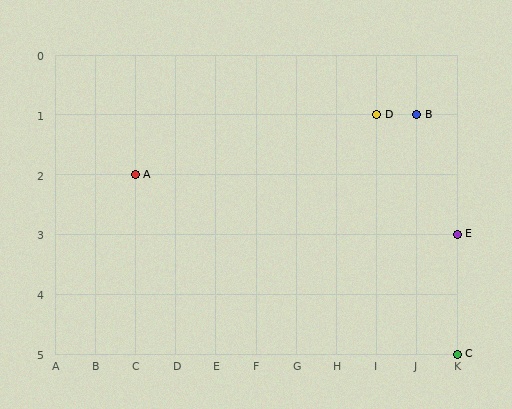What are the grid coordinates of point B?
Point B is at grid coordinates (J, 1).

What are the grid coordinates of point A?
Point A is at grid coordinates (C, 2).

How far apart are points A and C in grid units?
Points A and C are 8 columns and 3 rows apart (about 8.5 grid units diagonally).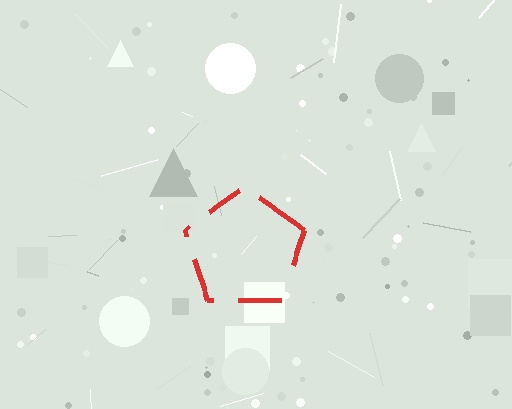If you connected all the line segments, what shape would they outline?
They would outline a pentagon.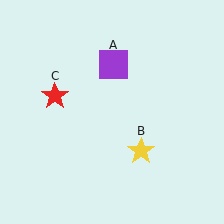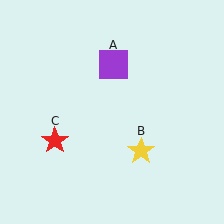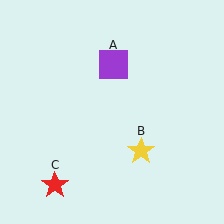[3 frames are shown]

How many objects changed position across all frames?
1 object changed position: red star (object C).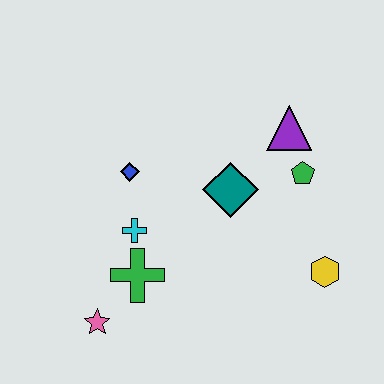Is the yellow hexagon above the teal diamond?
No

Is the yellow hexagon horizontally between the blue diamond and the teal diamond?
No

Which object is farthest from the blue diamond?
The yellow hexagon is farthest from the blue diamond.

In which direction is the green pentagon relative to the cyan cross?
The green pentagon is to the right of the cyan cross.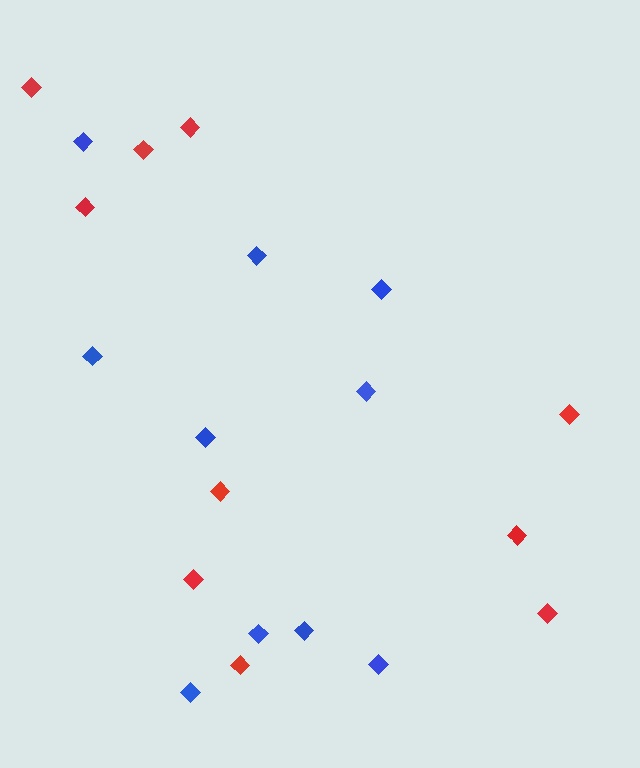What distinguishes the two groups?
There are 2 groups: one group of blue diamonds (10) and one group of red diamonds (10).